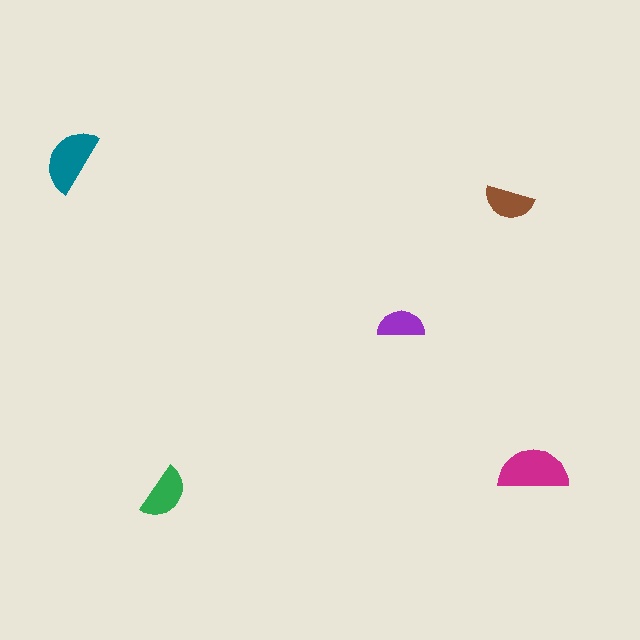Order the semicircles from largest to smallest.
the magenta one, the teal one, the green one, the brown one, the purple one.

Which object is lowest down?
The green semicircle is bottommost.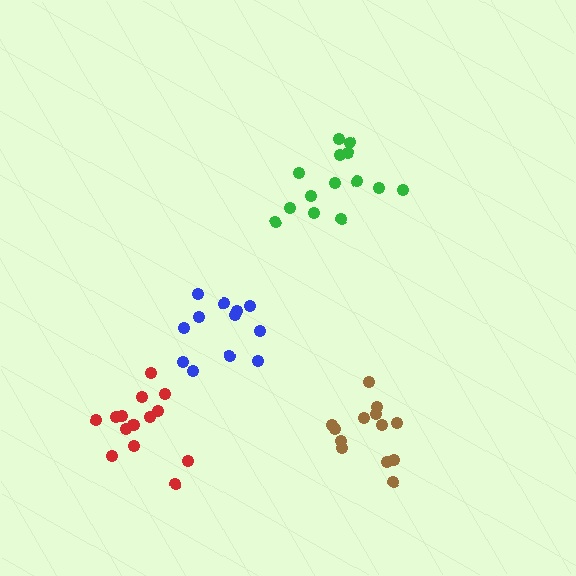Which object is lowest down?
The red cluster is bottommost.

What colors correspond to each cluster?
The clusters are colored: blue, green, brown, red.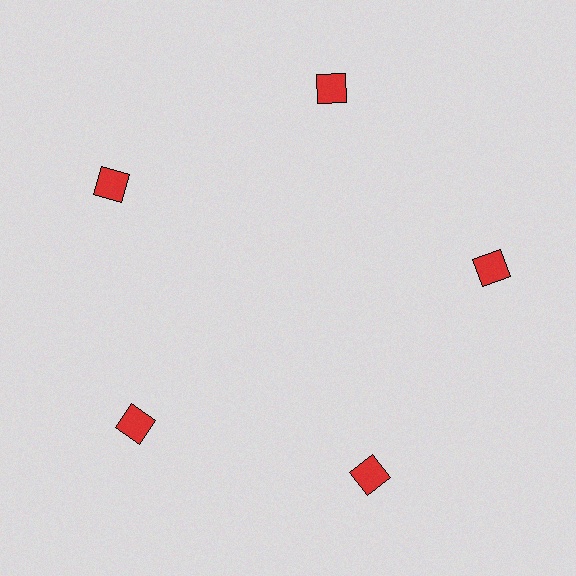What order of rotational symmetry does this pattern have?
This pattern has 5-fold rotational symmetry.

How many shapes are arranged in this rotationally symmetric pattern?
There are 5 shapes, arranged in 5 groups of 1.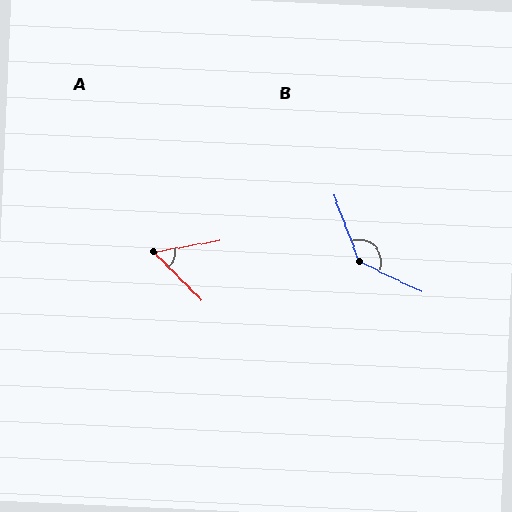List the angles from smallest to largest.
A (55°), B (137°).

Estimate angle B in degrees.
Approximately 137 degrees.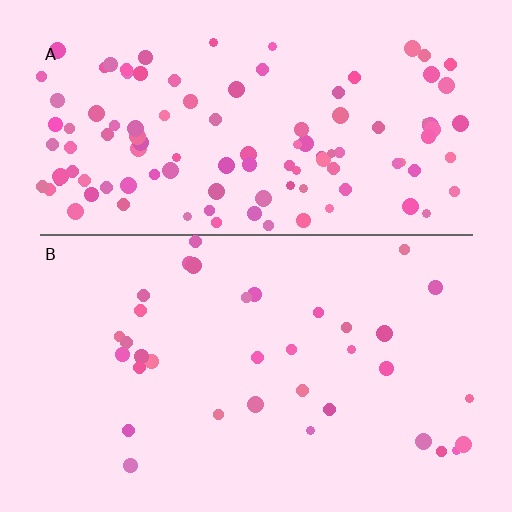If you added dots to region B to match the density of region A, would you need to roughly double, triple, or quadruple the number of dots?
Approximately triple.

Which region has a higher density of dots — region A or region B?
A (the top).